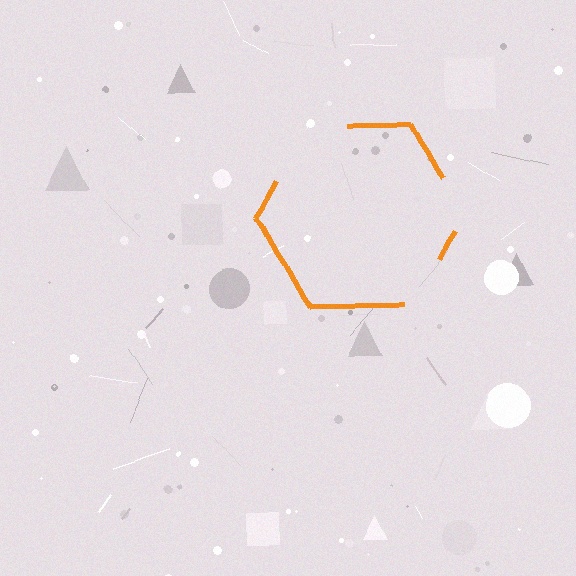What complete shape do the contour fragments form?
The contour fragments form a hexagon.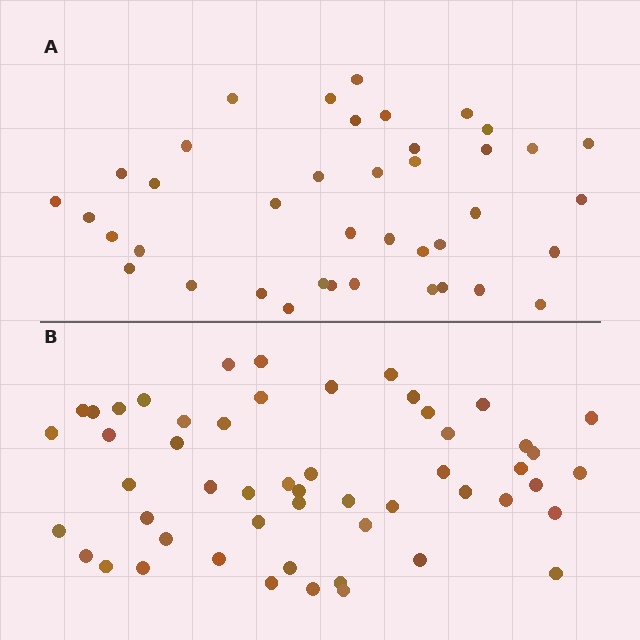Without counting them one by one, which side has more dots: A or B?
Region B (the bottom region) has more dots.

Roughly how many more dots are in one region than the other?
Region B has approximately 15 more dots than region A.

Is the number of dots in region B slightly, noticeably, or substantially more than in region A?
Region B has noticeably more, but not dramatically so. The ratio is roughly 1.3 to 1.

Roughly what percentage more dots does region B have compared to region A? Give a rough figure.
About 30% more.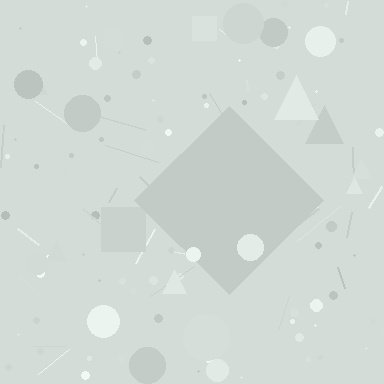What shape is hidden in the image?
A diamond is hidden in the image.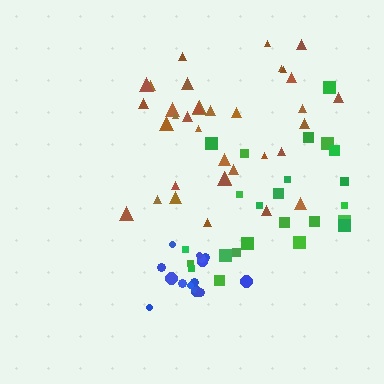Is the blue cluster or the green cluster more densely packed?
Blue.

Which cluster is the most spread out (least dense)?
Green.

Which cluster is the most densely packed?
Blue.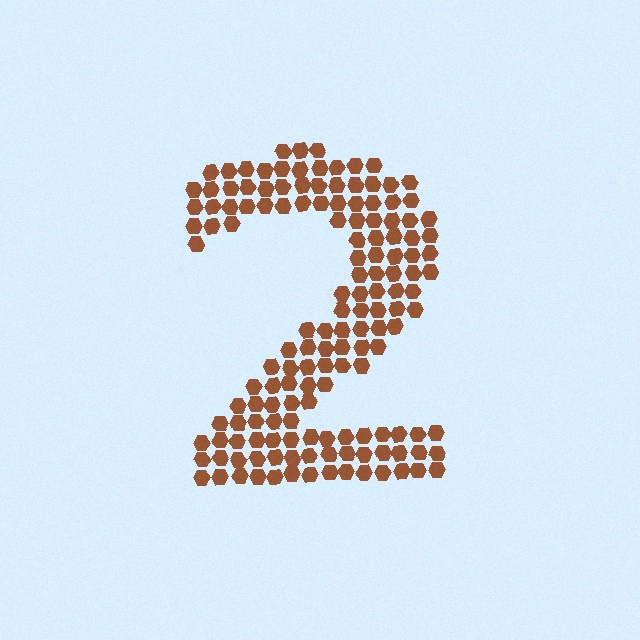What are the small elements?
The small elements are hexagons.